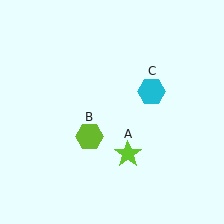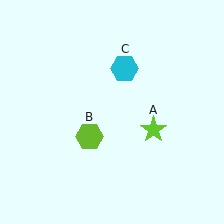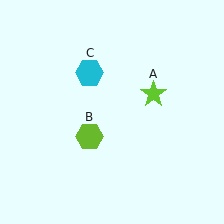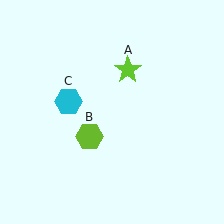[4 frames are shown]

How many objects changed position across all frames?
2 objects changed position: lime star (object A), cyan hexagon (object C).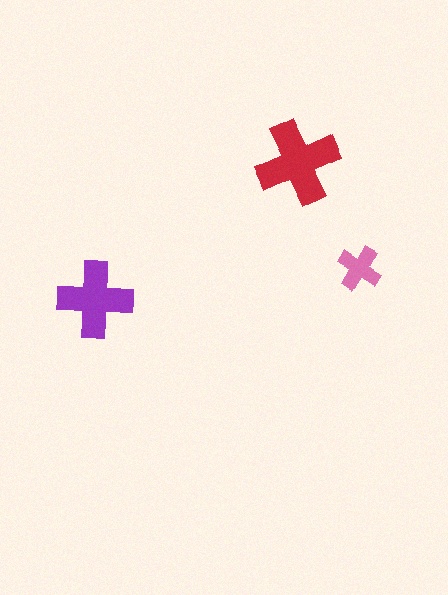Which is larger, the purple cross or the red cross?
The red one.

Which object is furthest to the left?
The purple cross is leftmost.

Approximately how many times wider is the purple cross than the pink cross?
About 1.5 times wider.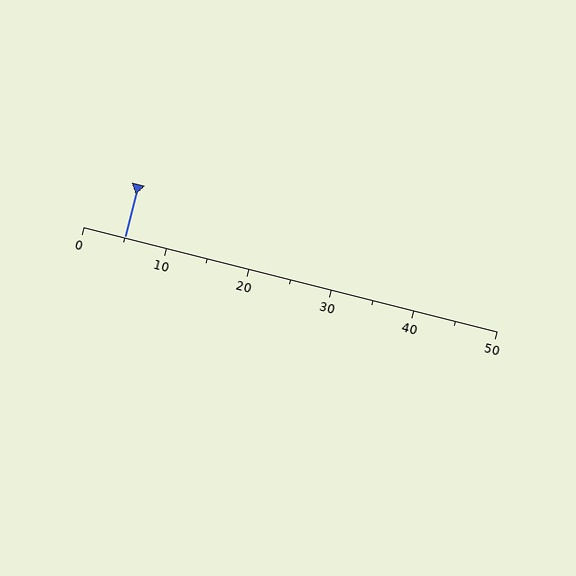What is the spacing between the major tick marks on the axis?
The major ticks are spaced 10 apart.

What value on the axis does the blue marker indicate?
The marker indicates approximately 5.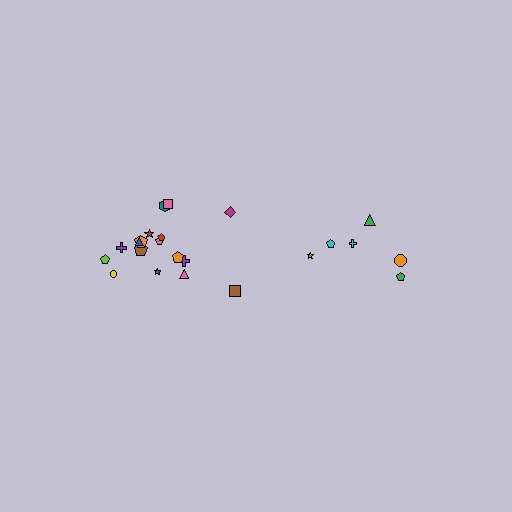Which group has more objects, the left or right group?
The left group.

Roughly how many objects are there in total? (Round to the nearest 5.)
Roughly 25 objects in total.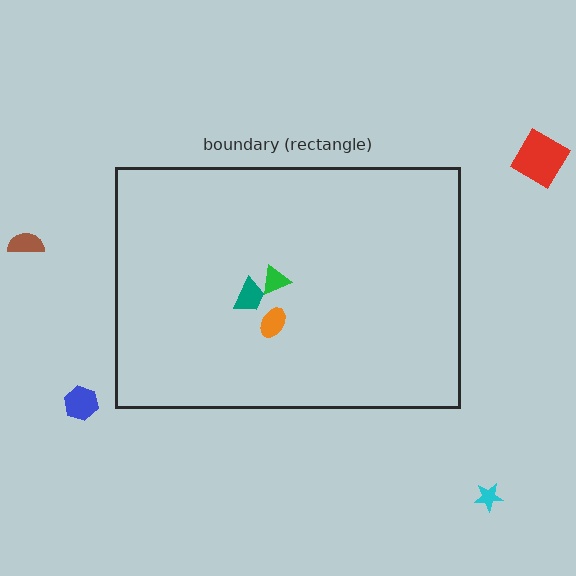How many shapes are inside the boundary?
3 inside, 4 outside.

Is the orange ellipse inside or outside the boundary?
Inside.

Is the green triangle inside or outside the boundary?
Inside.